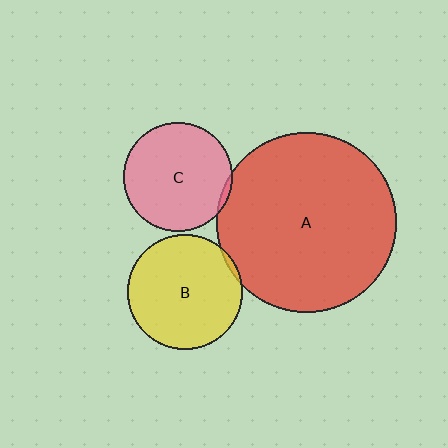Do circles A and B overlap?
Yes.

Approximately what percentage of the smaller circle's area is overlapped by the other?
Approximately 5%.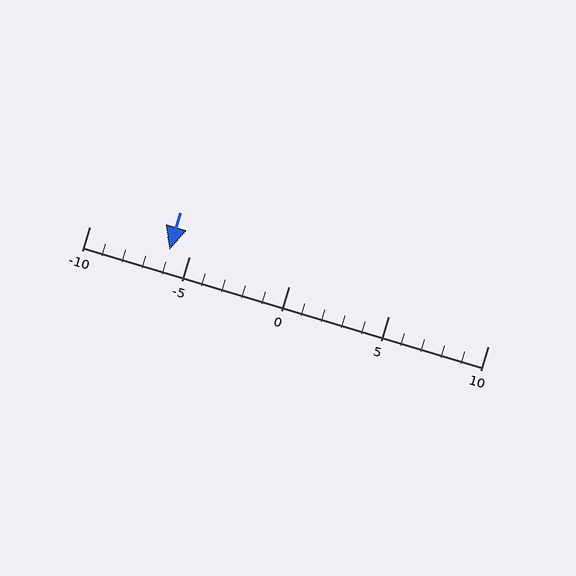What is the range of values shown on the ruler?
The ruler shows values from -10 to 10.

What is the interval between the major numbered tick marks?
The major tick marks are spaced 5 units apart.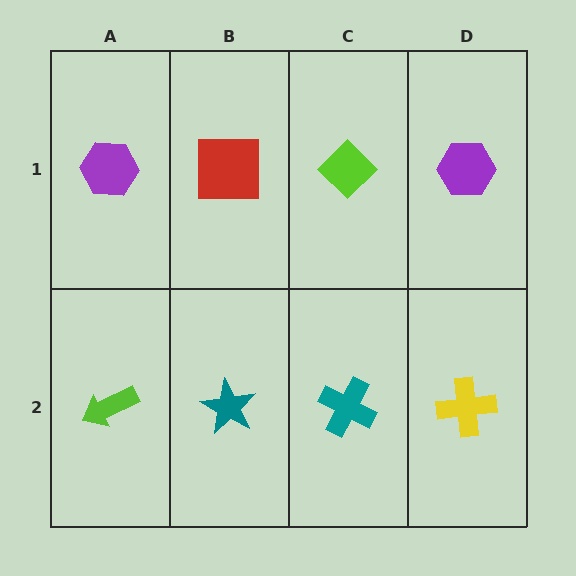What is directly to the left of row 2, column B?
A lime arrow.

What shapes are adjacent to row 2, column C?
A lime diamond (row 1, column C), a teal star (row 2, column B), a yellow cross (row 2, column D).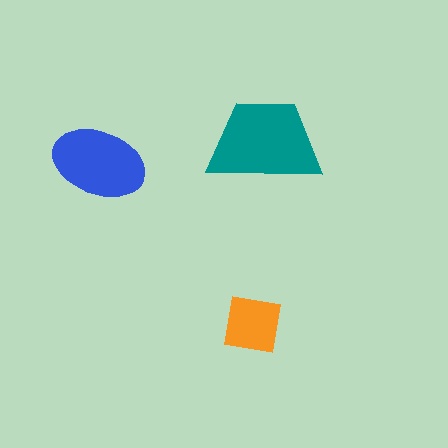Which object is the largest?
The teal trapezoid.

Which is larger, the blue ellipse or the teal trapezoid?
The teal trapezoid.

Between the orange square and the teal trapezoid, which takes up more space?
The teal trapezoid.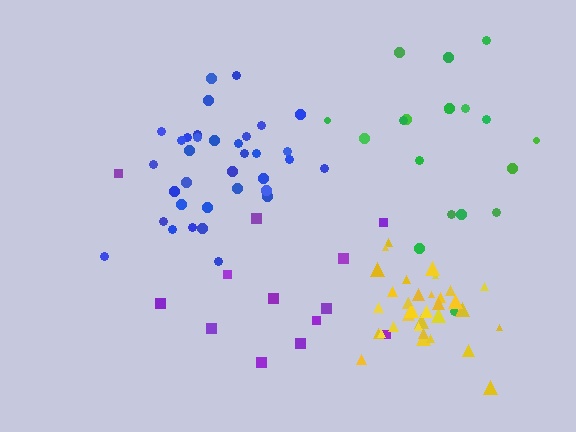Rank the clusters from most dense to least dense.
yellow, blue, green, purple.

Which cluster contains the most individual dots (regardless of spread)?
Blue (35).